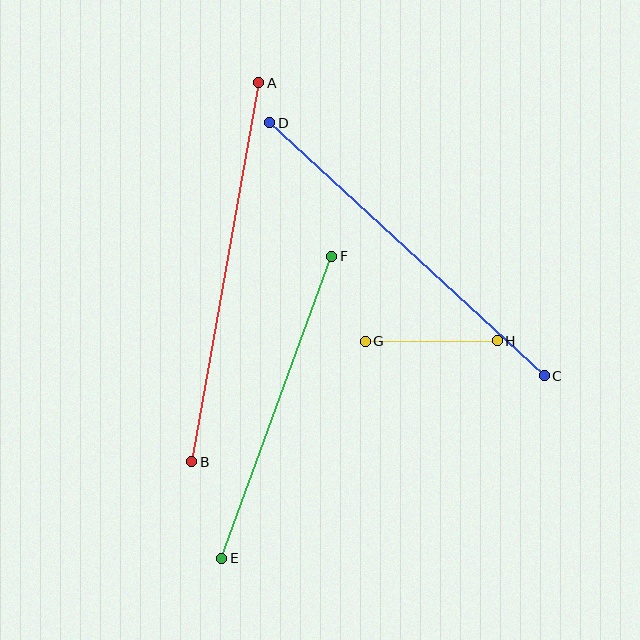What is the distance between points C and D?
The distance is approximately 373 pixels.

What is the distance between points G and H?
The distance is approximately 132 pixels.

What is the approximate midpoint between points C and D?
The midpoint is at approximately (407, 249) pixels.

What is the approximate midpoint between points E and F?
The midpoint is at approximately (277, 407) pixels.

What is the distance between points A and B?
The distance is approximately 385 pixels.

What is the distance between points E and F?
The distance is approximately 321 pixels.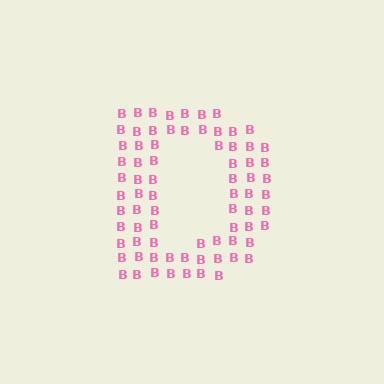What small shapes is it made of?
It is made of small letter B's.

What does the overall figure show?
The overall figure shows the letter D.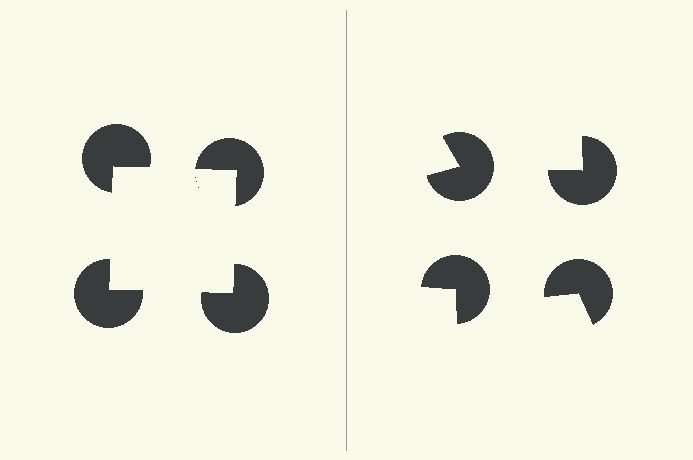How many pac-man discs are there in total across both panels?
8 — 4 on each side.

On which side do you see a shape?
An illusory square appears on the left side. On the right side the wedge cuts are rotated, so no coherent shape forms.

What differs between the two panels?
The pac-man discs are positioned identically on both sides; only the wedge orientations differ. On the left they align to a square; on the right they are misaligned.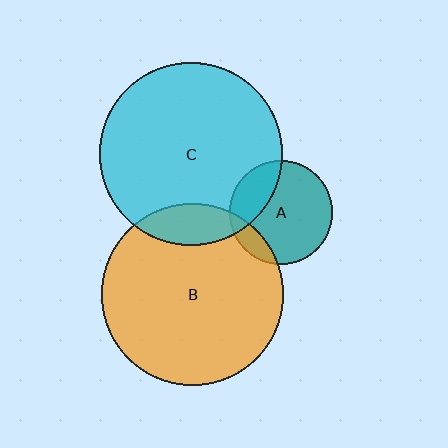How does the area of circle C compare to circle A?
Approximately 3.1 times.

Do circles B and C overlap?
Yes.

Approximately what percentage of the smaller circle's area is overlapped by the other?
Approximately 15%.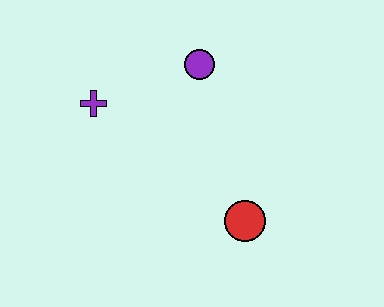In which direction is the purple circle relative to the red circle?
The purple circle is above the red circle.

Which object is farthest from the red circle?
The purple cross is farthest from the red circle.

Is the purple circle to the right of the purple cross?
Yes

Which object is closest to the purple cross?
The purple circle is closest to the purple cross.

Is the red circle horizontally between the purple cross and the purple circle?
No